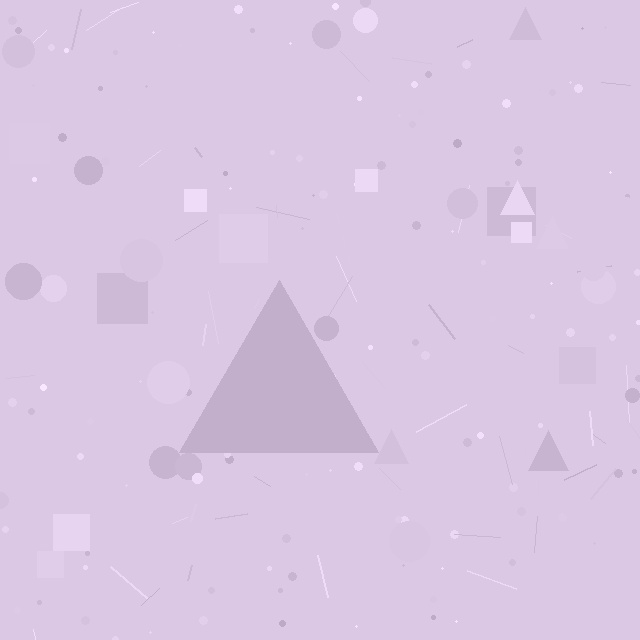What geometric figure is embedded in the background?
A triangle is embedded in the background.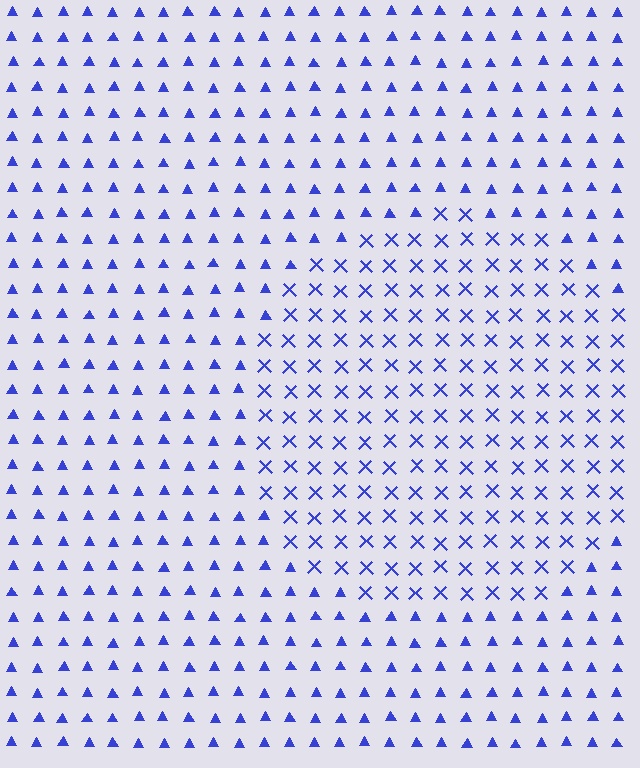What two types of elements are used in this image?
The image uses X marks inside the circle region and triangles outside it.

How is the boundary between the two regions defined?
The boundary is defined by a change in element shape: X marks inside vs. triangles outside. All elements share the same color and spacing.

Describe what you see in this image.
The image is filled with small blue elements arranged in a uniform grid. A circle-shaped region contains X marks, while the surrounding area contains triangles. The boundary is defined purely by the change in element shape.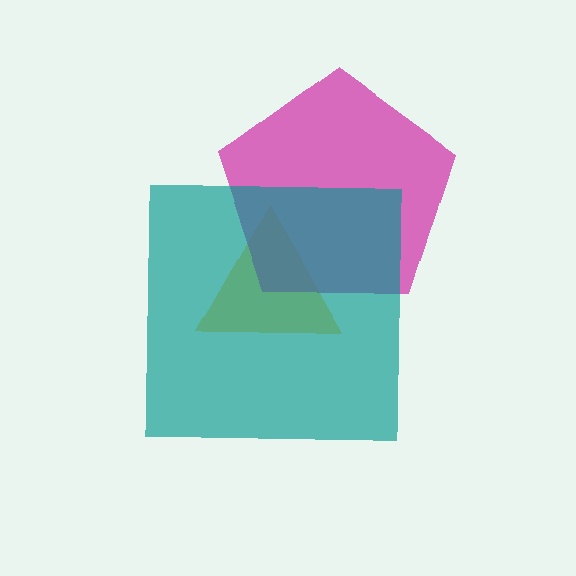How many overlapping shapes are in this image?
There are 3 overlapping shapes in the image.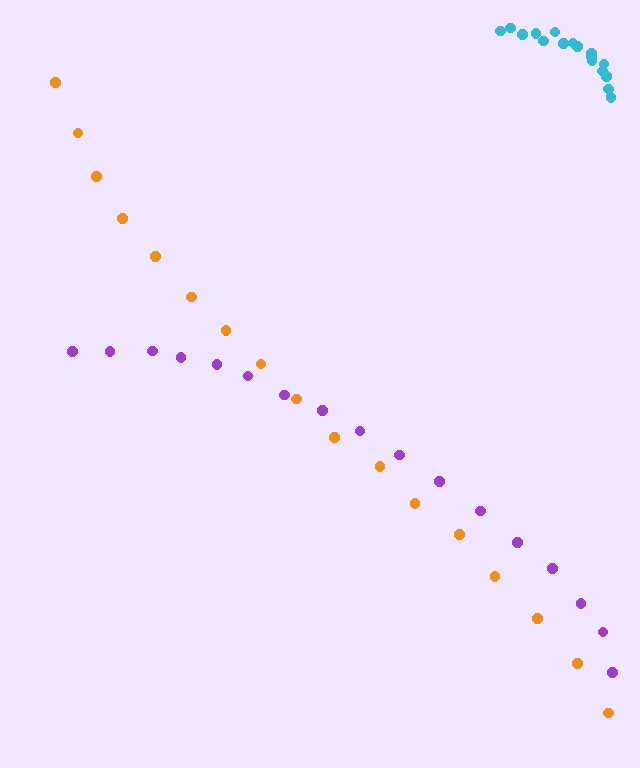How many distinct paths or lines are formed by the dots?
There are 3 distinct paths.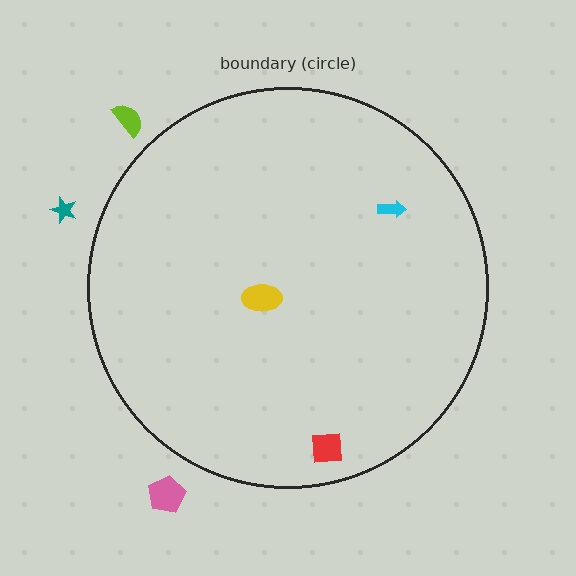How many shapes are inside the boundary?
3 inside, 3 outside.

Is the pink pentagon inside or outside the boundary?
Outside.